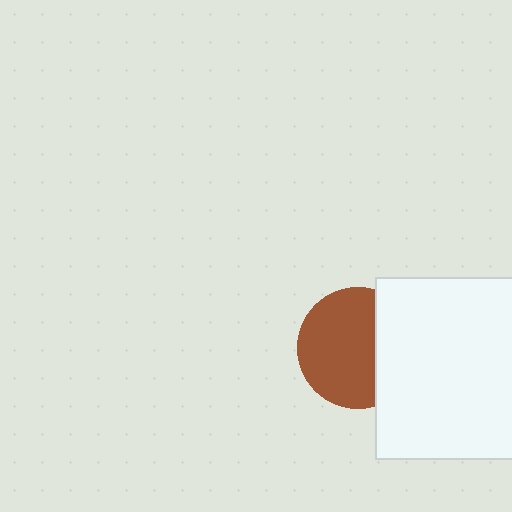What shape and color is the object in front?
The object in front is a white rectangle.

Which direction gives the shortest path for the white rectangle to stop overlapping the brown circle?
Moving right gives the shortest separation.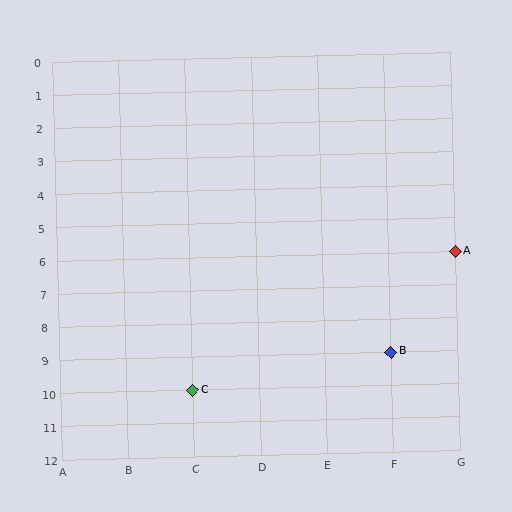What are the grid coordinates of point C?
Point C is at grid coordinates (C, 10).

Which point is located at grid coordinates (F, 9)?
Point B is at (F, 9).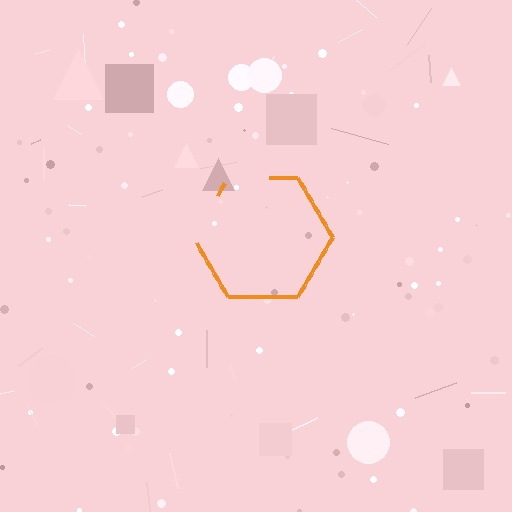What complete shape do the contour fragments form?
The contour fragments form a hexagon.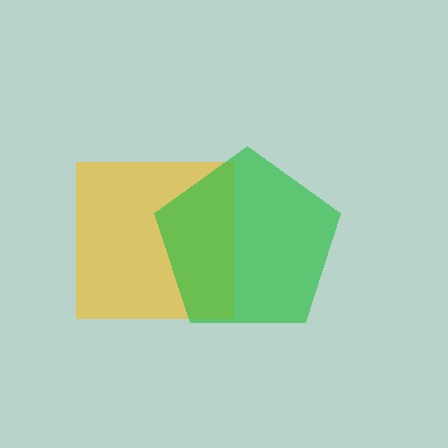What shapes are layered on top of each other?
The layered shapes are: a yellow square, a green pentagon.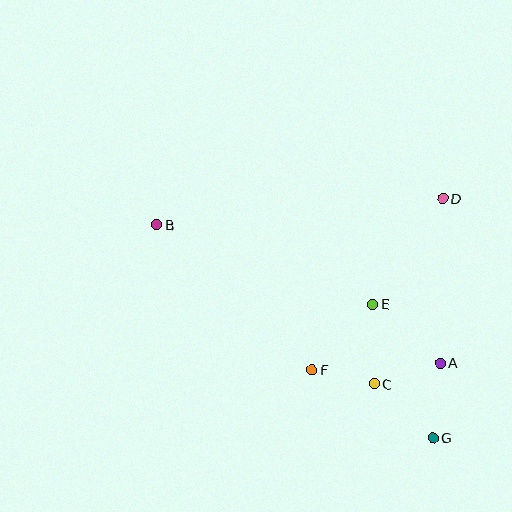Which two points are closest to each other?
Points C and F are closest to each other.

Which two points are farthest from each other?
Points B and G are farthest from each other.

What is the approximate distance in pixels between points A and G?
The distance between A and G is approximately 75 pixels.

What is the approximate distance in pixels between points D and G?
The distance between D and G is approximately 240 pixels.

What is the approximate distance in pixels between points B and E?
The distance between B and E is approximately 230 pixels.